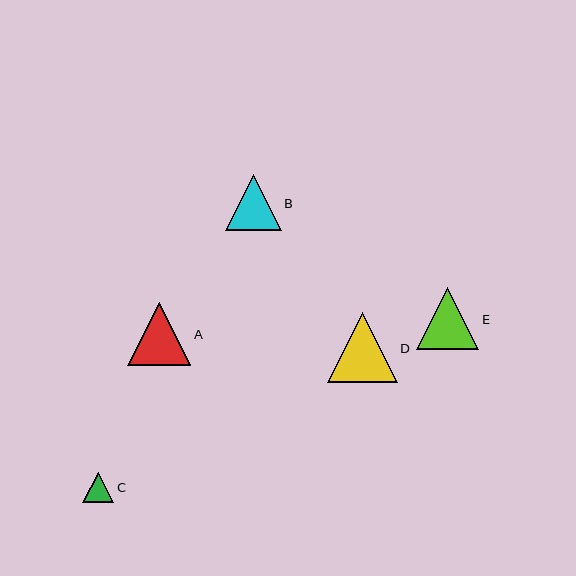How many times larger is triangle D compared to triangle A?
Triangle D is approximately 1.1 times the size of triangle A.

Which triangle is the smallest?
Triangle C is the smallest with a size of approximately 31 pixels.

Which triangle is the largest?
Triangle D is the largest with a size of approximately 70 pixels.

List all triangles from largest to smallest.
From largest to smallest: D, A, E, B, C.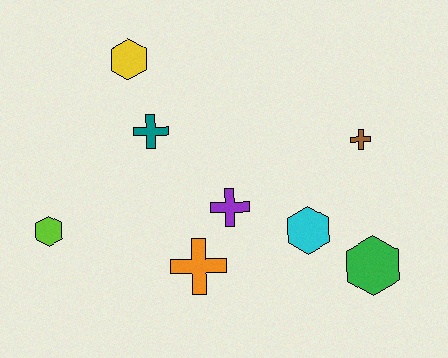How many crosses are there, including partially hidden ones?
There are 4 crosses.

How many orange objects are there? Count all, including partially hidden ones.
There is 1 orange object.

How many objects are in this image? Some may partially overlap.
There are 8 objects.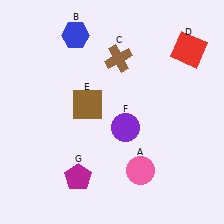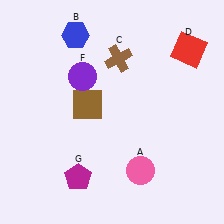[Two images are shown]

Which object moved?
The purple circle (F) moved up.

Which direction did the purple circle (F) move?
The purple circle (F) moved up.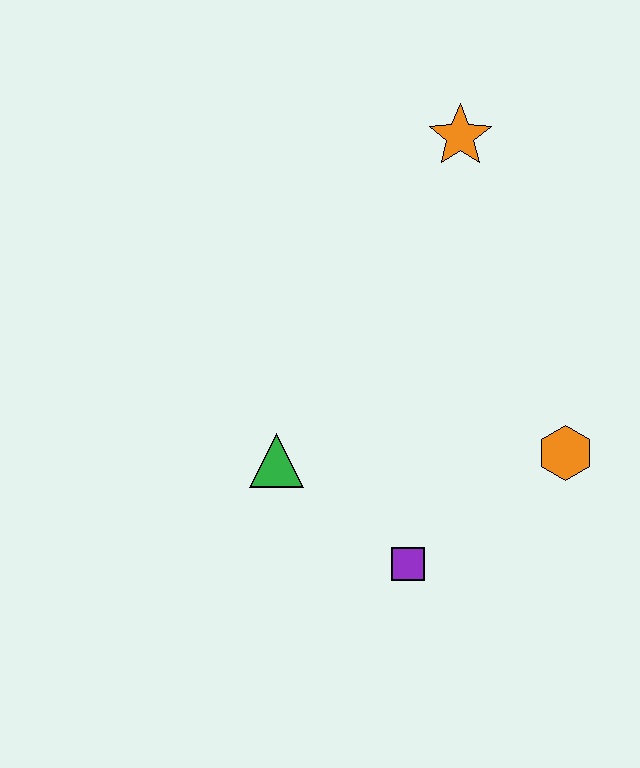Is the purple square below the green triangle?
Yes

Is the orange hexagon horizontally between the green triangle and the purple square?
No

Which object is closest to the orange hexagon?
The purple square is closest to the orange hexagon.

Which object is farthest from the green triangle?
The orange star is farthest from the green triangle.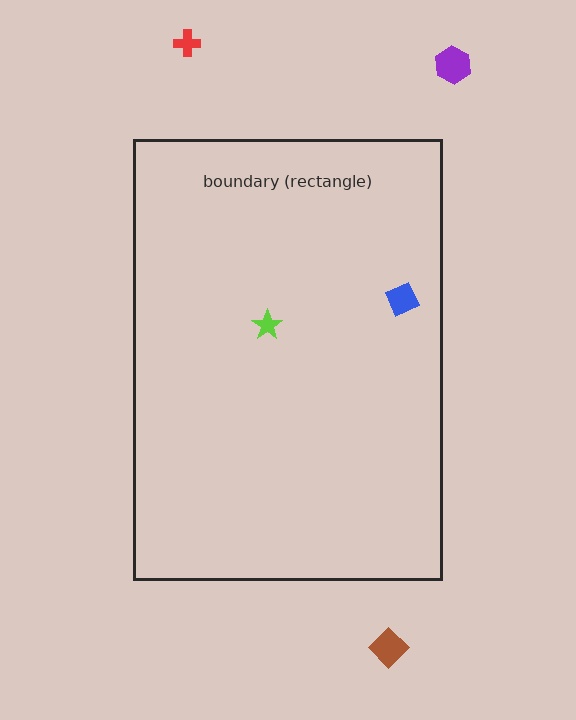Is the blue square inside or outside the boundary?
Inside.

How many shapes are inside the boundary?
2 inside, 3 outside.